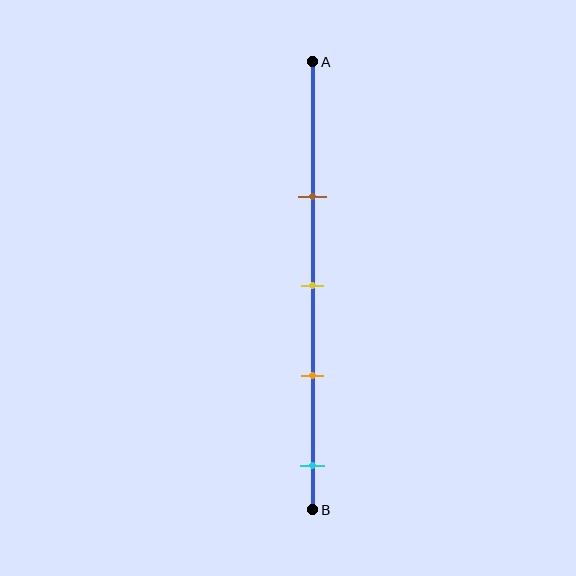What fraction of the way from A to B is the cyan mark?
The cyan mark is approximately 90% (0.9) of the way from A to B.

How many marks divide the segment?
There are 4 marks dividing the segment.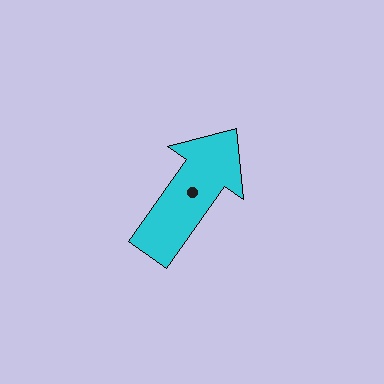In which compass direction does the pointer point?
Northeast.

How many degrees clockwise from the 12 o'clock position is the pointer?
Approximately 35 degrees.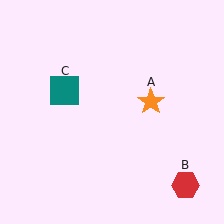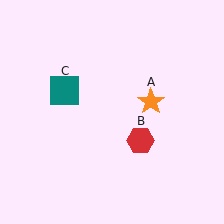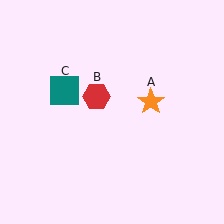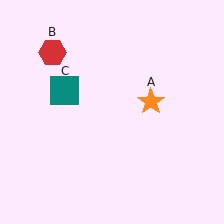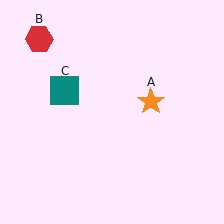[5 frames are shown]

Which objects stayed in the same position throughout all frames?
Orange star (object A) and teal square (object C) remained stationary.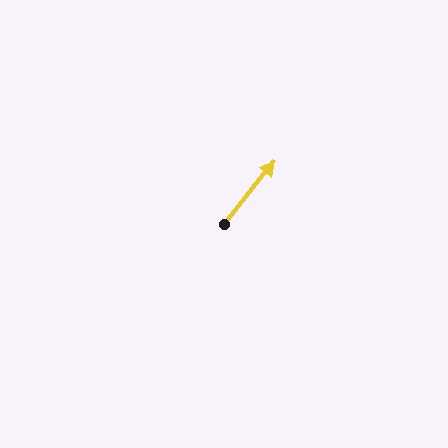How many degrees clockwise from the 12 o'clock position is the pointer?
Approximately 39 degrees.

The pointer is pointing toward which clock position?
Roughly 1 o'clock.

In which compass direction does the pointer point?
Northeast.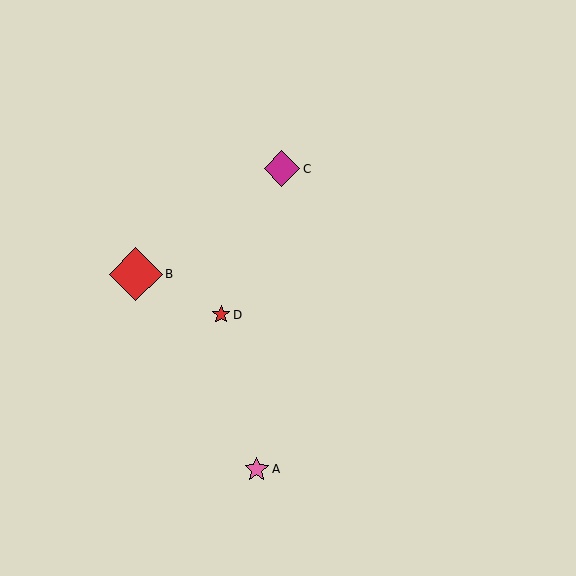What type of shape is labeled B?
Shape B is a red diamond.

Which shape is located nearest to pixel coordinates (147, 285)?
The red diamond (labeled B) at (136, 274) is nearest to that location.